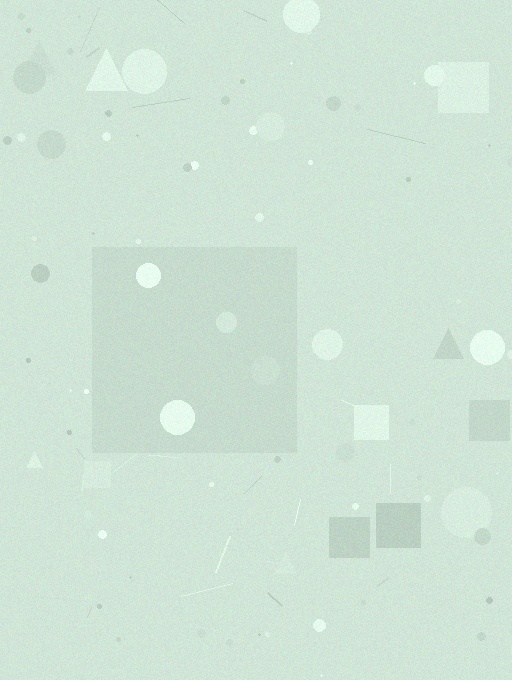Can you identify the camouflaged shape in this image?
The camouflaged shape is a square.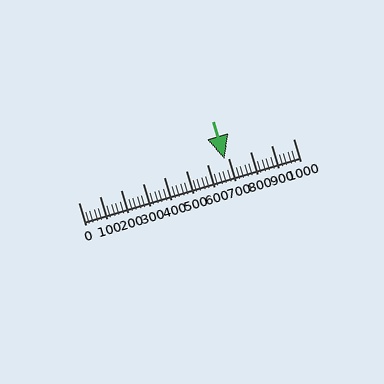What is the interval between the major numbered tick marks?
The major tick marks are spaced 100 units apart.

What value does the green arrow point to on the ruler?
The green arrow points to approximately 680.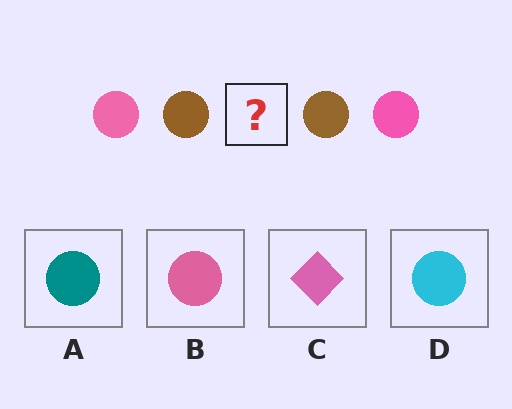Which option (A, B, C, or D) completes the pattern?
B.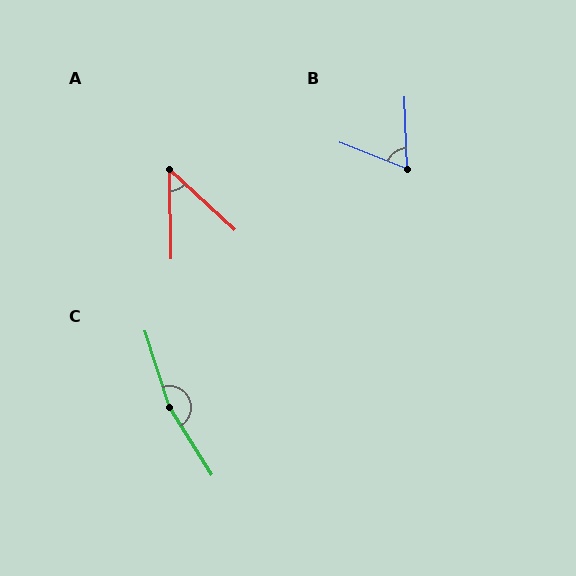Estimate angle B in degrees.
Approximately 67 degrees.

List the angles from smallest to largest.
A (46°), B (67°), C (166°).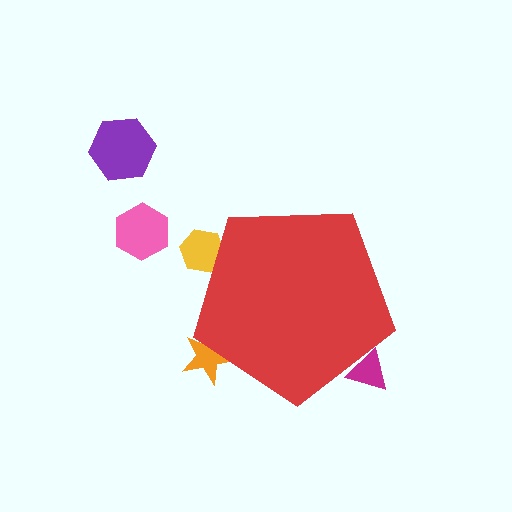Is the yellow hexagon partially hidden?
Yes, the yellow hexagon is partially hidden behind the red pentagon.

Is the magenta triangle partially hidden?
Yes, the magenta triangle is partially hidden behind the red pentagon.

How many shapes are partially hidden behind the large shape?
3 shapes are partially hidden.